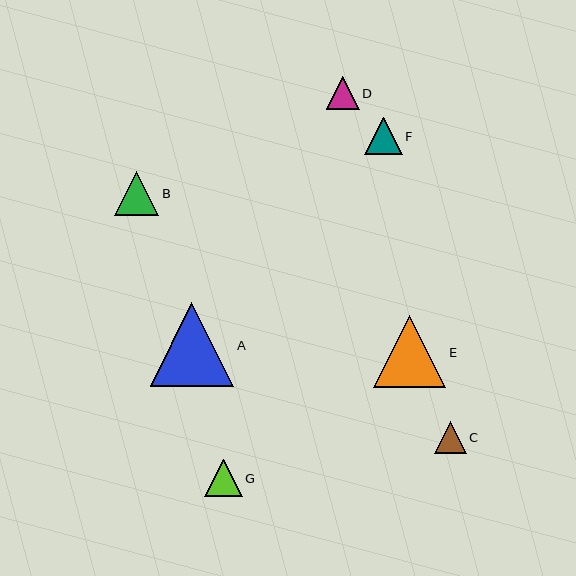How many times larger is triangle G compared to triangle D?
Triangle G is approximately 1.1 times the size of triangle D.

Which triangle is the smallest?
Triangle C is the smallest with a size of approximately 32 pixels.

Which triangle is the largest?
Triangle A is the largest with a size of approximately 84 pixels.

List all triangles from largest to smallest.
From largest to smallest: A, E, B, F, G, D, C.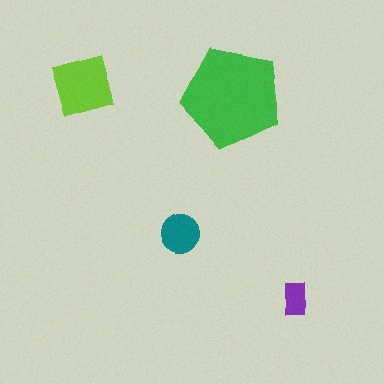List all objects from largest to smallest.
The green pentagon, the lime square, the teal circle, the purple rectangle.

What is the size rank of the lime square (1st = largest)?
2nd.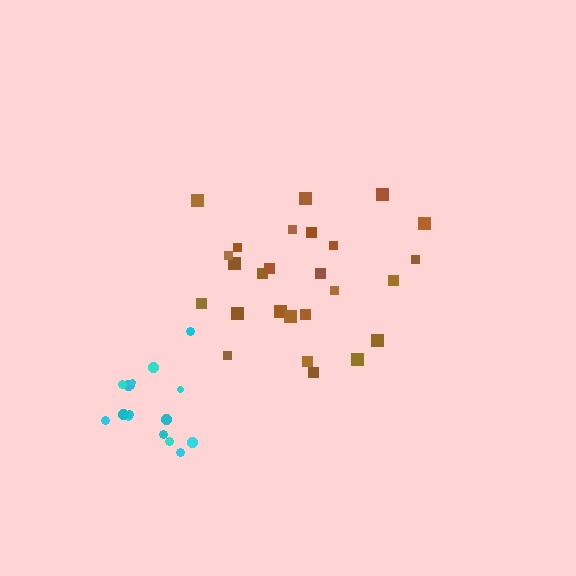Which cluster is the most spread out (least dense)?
Brown.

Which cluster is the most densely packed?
Cyan.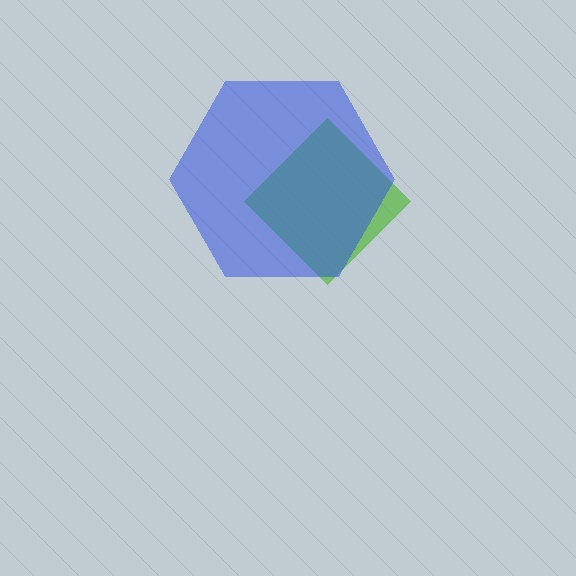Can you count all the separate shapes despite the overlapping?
Yes, there are 2 separate shapes.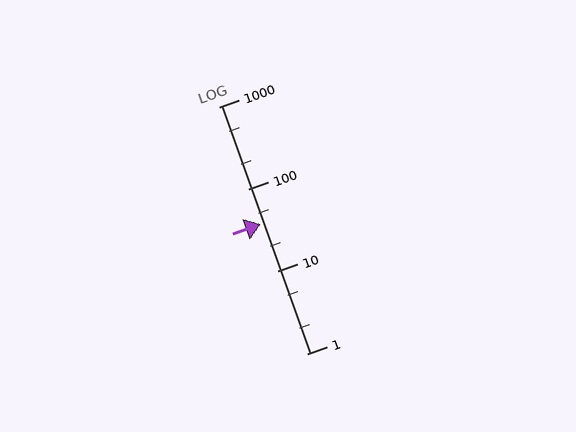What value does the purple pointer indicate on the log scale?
The pointer indicates approximately 38.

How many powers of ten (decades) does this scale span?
The scale spans 3 decades, from 1 to 1000.